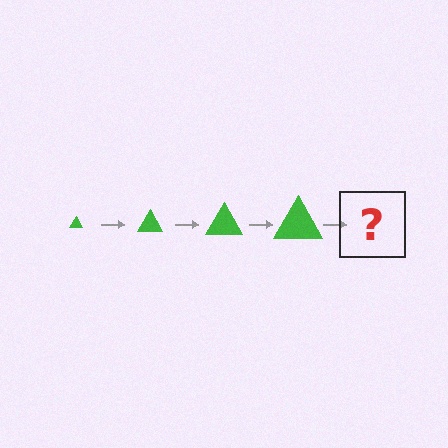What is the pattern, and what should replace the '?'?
The pattern is that the triangle gets progressively larger each step. The '?' should be a green triangle, larger than the previous one.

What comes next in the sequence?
The next element should be a green triangle, larger than the previous one.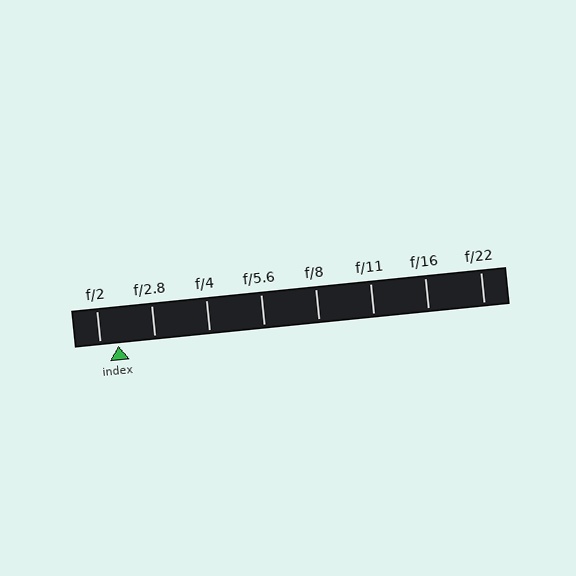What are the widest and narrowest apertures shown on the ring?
The widest aperture shown is f/2 and the narrowest is f/22.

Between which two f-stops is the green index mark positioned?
The index mark is between f/2 and f/2.8.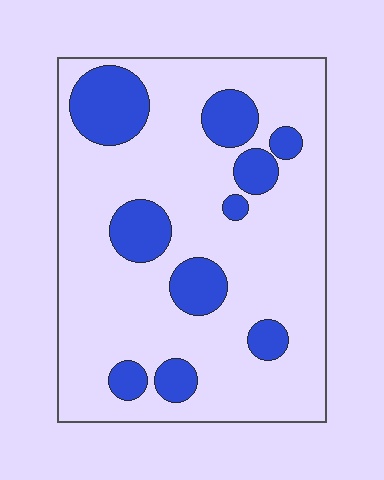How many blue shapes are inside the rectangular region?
10.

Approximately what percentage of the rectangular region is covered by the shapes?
Approximately 20%.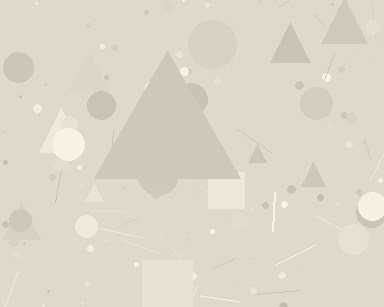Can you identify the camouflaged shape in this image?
The camouflaged shape is a triangle.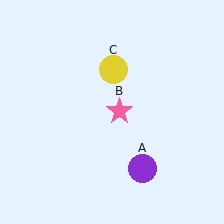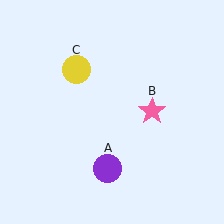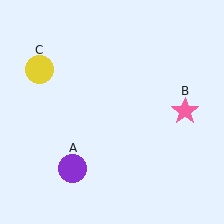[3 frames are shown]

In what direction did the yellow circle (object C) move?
The yellow circle (object C) moved left.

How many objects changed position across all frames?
3 objects changed position: purple circle (object A), pink star (object B), yellow circle (object C).